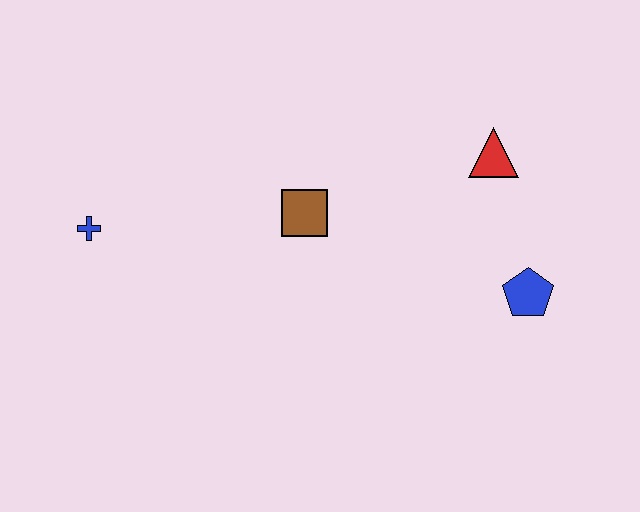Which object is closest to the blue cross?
The brown square is closest to the blue cross.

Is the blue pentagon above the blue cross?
No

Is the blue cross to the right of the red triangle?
No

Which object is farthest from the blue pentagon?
The blue cross is farthest from the blue pentagon.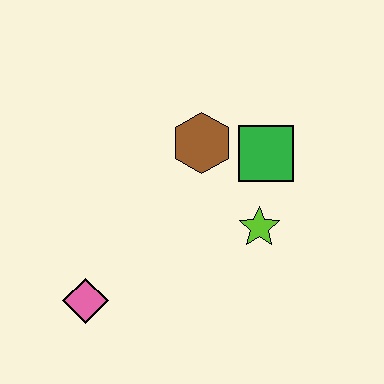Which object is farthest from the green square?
The pink diamond is farthest from the green square.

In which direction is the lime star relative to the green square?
The lime star is below the green square.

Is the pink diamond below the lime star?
Yes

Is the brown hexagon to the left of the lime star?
Yes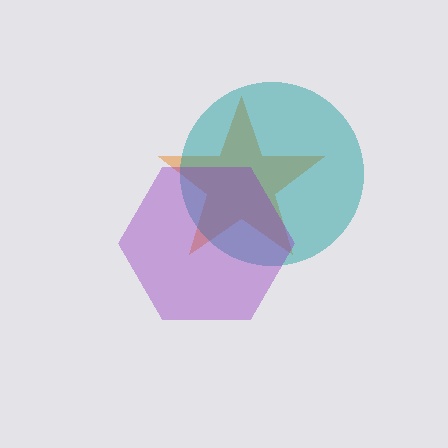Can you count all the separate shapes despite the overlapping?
Yes, there are 3 separate shapes.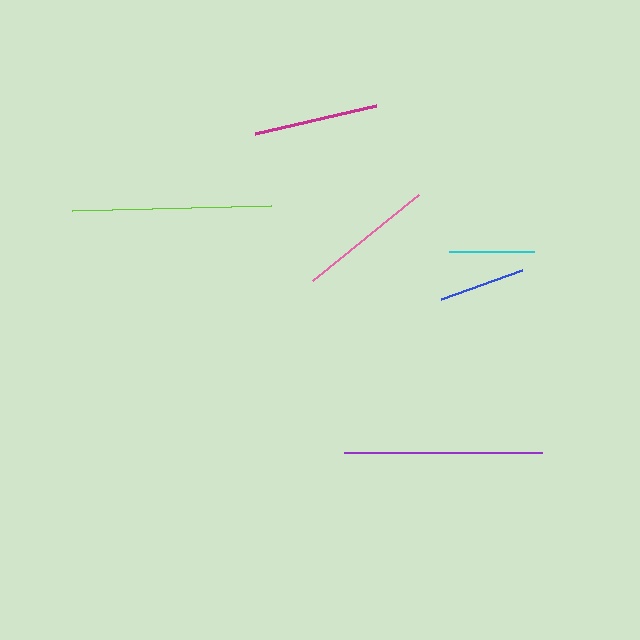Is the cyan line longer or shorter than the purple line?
The purple line is longer than the cyan line.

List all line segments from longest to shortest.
From longest to shortest: lime, purple, pink, magenta, blue, cyan.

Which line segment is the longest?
The lime line is the longest at approximately 200 pixels.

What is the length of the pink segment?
The pink segment is approximately 136 pixels long.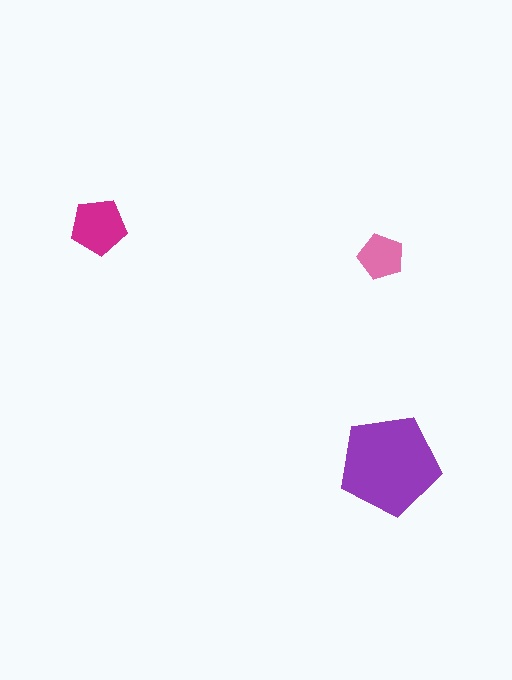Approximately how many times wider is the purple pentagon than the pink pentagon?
About 2 times wider.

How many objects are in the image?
There are 3 objects in the image.